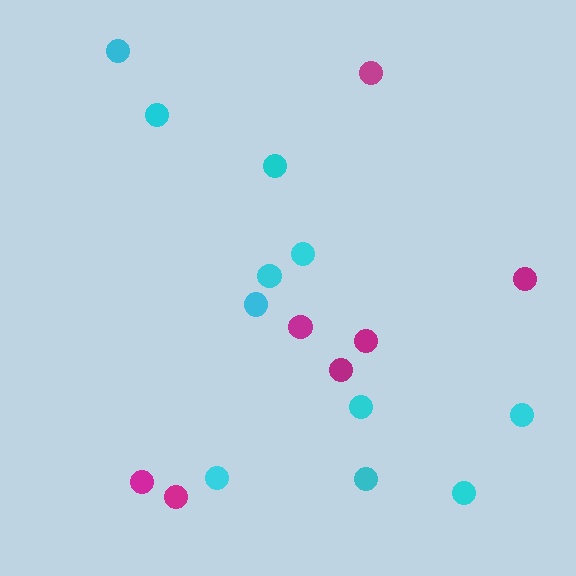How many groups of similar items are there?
There are 2 groups: one group of magenta circles (7) and one group of cyan circles (11).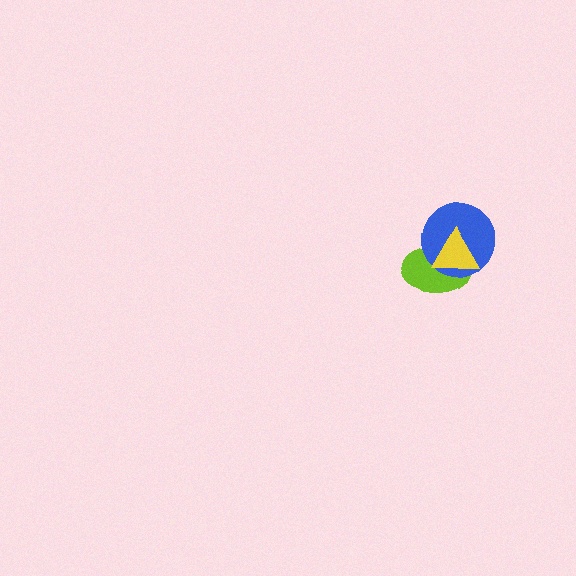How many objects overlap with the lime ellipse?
2 objects overlap with the lime ellipse.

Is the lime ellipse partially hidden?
Yes, it is partially covered by another shape.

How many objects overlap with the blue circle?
2 objects overlap with the blue circle.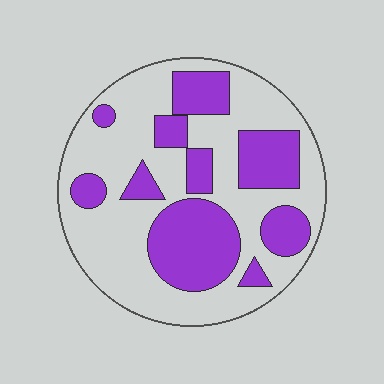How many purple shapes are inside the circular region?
10.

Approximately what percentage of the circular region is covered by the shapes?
Approximately 35%.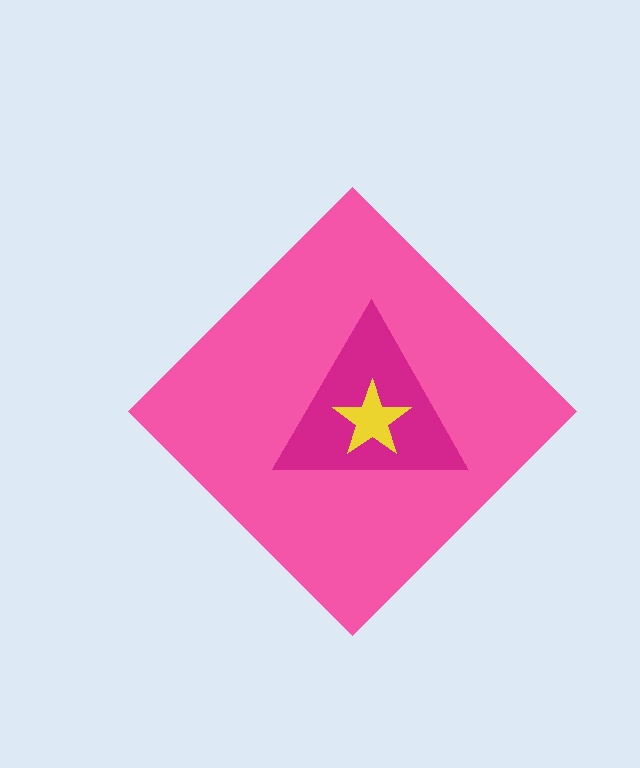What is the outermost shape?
The pink diamond.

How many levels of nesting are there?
3.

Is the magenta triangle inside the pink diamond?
Yes.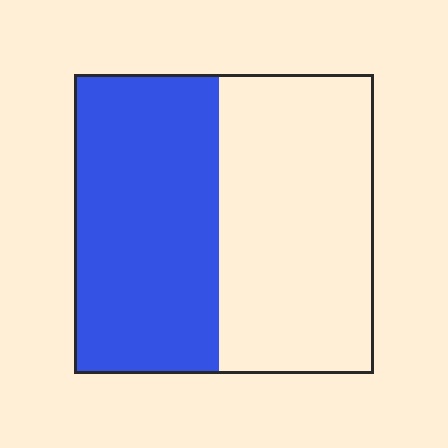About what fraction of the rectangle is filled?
About one half (1/2).